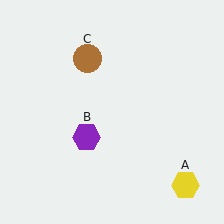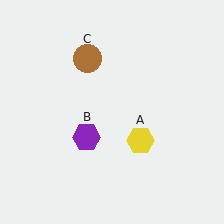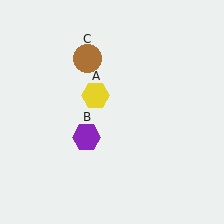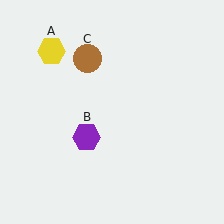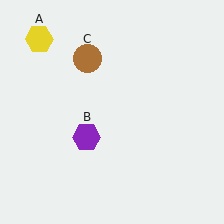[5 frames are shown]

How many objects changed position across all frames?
1 object changed position: yellow hexagon (object A).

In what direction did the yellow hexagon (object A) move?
The yellow hexagon (object A) moved up and to the left.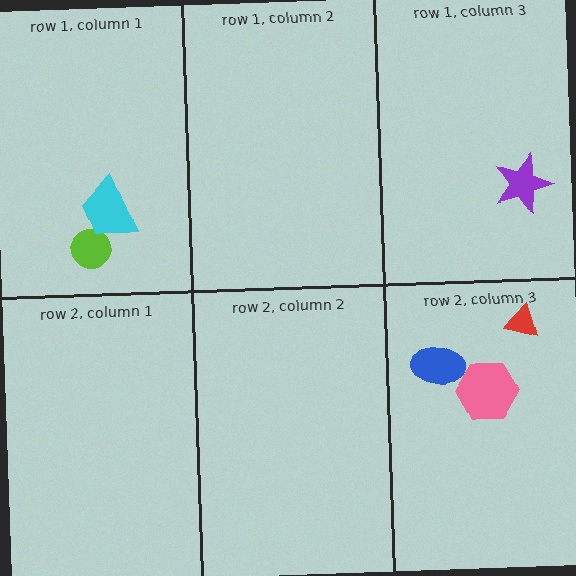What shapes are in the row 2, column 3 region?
The red triangle, the blue ellipse, the pink hexagon.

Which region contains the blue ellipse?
The row 2, column 3 region.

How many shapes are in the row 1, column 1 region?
2.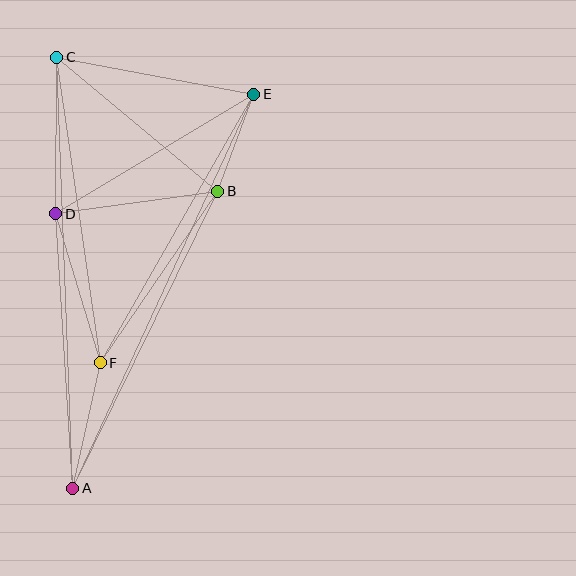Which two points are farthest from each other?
Points A and E are farthest from each other.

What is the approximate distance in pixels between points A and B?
The distance between A and B is approximately 331 pixels.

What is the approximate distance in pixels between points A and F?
The distance between A and F is approximately 129 pixels.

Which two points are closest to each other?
Points B and E are closest to each other.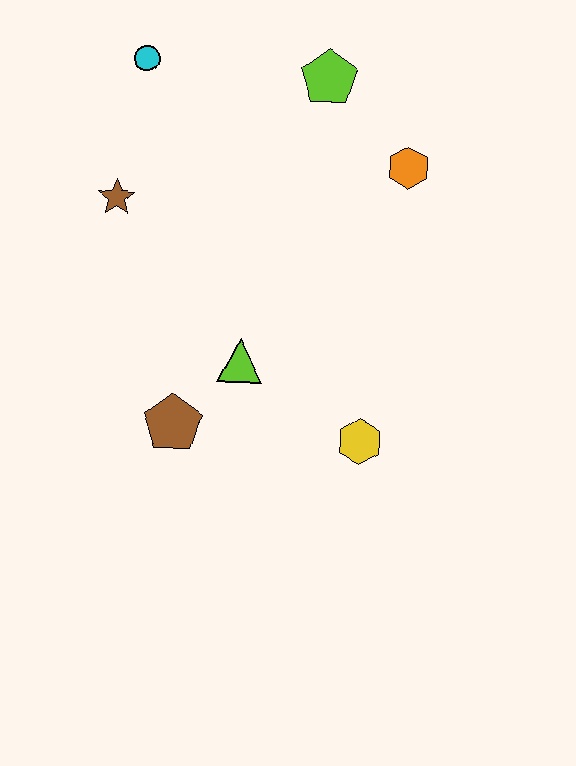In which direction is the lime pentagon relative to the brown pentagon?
The lime pentagon is above the brown pentagon.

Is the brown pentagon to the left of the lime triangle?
Yes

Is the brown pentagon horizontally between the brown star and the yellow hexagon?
Yes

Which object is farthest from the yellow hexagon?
The cyan circle is farthest from the yellow hexagon.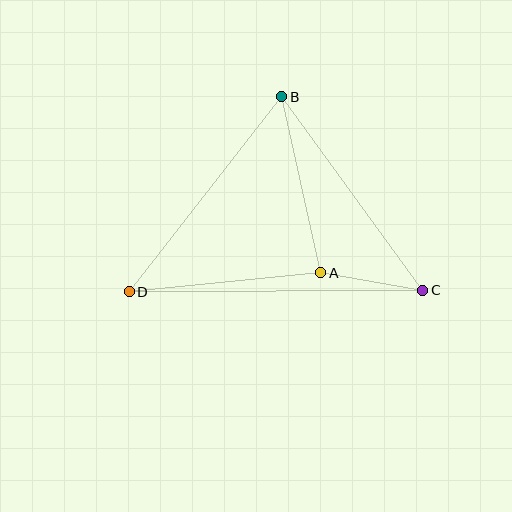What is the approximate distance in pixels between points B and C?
The distance between B and C is approximately 239 pixels.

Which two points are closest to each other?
Points A and C are closest to each other.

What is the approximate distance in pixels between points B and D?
The distance between B and D is approximately 248 pixels.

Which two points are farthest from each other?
Points C and D are farthest from each other.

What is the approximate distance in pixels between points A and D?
The distance between A and D is approximately 193 pixels.